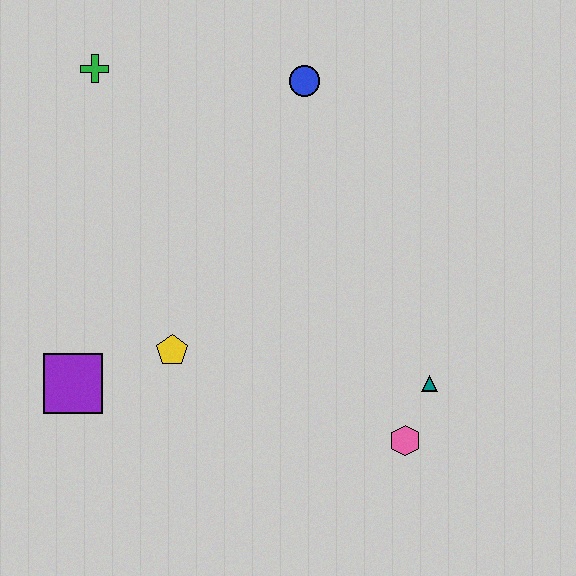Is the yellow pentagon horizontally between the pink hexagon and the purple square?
Yes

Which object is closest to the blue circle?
The green cross is closest to the blue circle.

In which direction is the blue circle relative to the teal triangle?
The blue circle is above the teal triangle.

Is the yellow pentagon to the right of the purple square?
Yes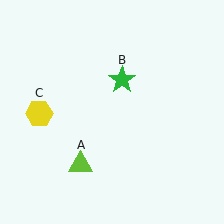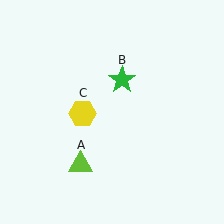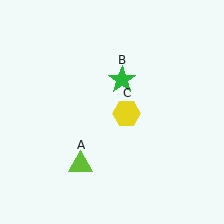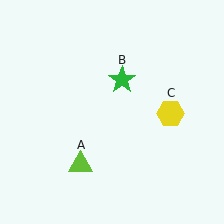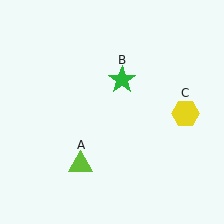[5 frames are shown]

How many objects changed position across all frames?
1 object changed position: yellow hexagon (object C).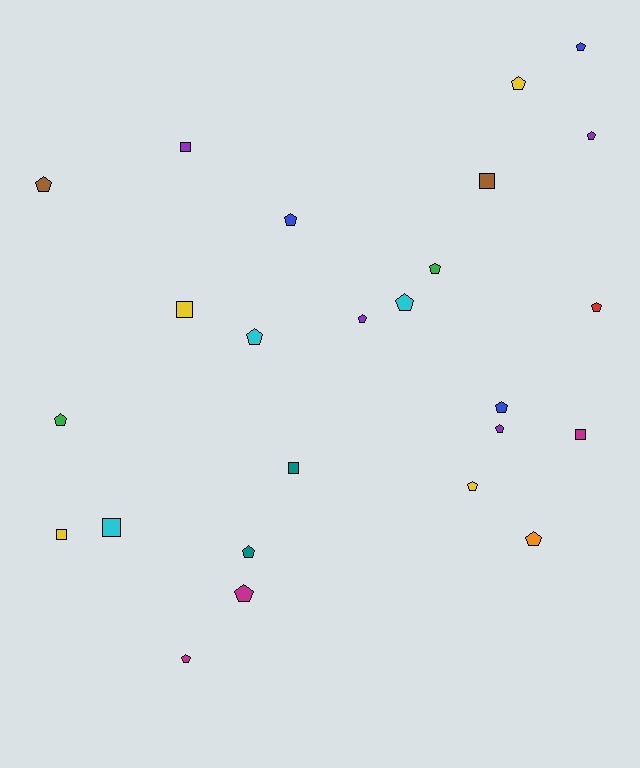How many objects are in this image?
There are 25 objects.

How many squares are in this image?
There are 7 squares.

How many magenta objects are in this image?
There are 3 magenta objects.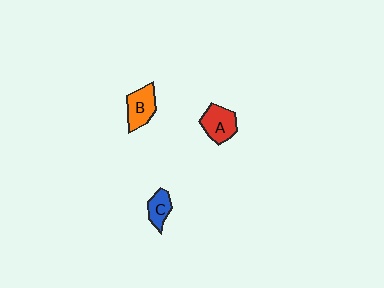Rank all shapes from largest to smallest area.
From largest to smallest: A (red), B (orange), C (blue).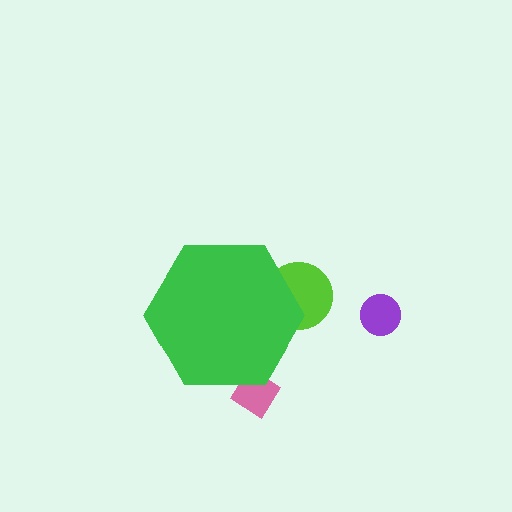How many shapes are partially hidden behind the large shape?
2 shapes are partially hidden.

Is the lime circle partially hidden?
Yes, the lime circle is partially hidden behind the green hexagon.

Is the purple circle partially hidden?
No, the purple circle is fully visible.